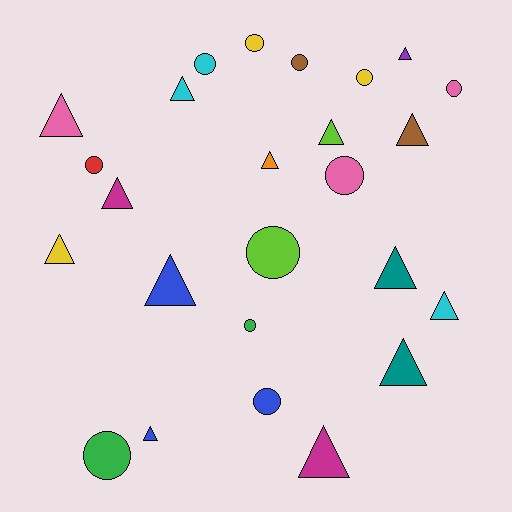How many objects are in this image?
There are 25 objects.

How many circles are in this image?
There are 11 circles.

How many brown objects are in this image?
There are 2 brown objects.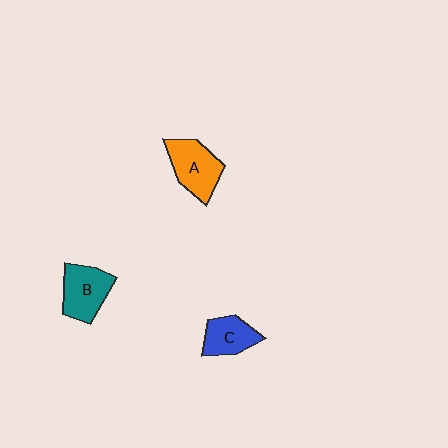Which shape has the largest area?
Shape A (orange).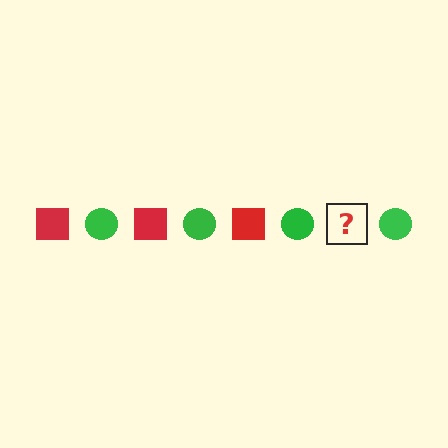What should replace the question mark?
The question mark should be replaced with a red square.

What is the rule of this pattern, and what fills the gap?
The rule is that the pattern alternates between red square and green circle. The gap should be filled with a red square.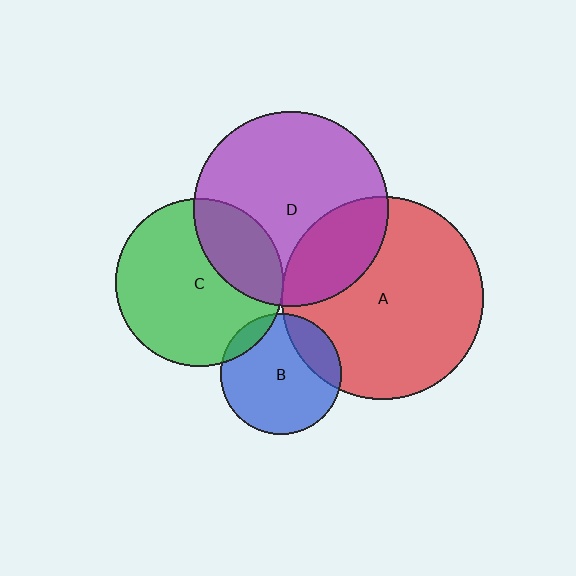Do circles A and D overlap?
Yes.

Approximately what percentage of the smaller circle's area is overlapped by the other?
Approximately 25%.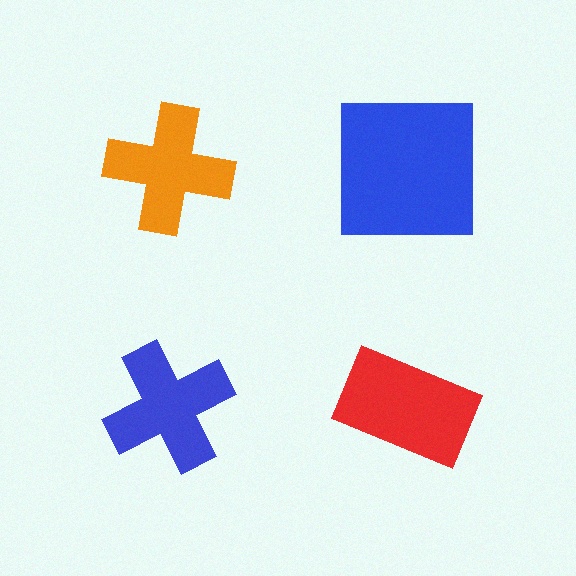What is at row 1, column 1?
An orange cross.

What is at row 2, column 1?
A blue cross.